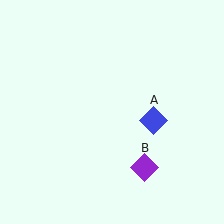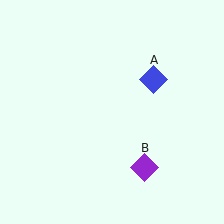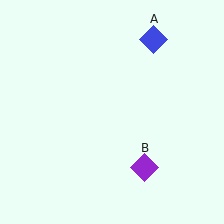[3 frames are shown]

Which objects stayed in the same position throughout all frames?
Purple diamond (object B) remained stationary.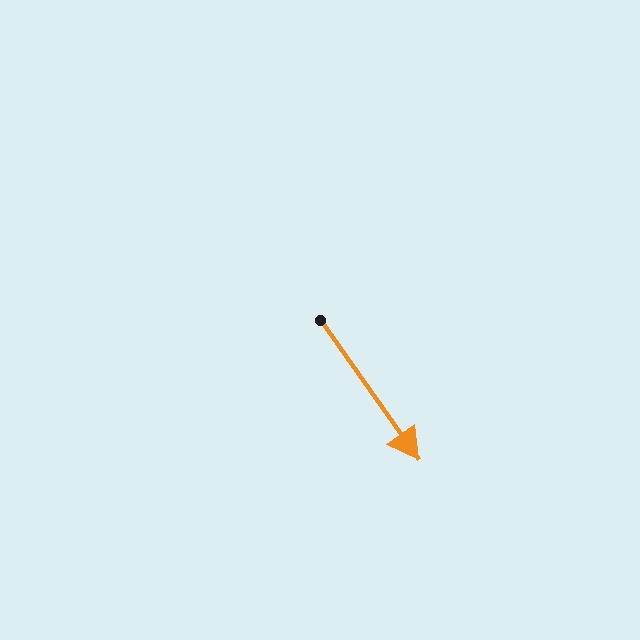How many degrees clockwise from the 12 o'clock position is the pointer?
Approximately 145 degrees.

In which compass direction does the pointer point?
Southeast.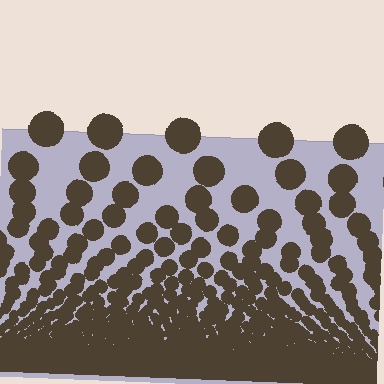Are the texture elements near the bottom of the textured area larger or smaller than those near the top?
Smaller. The gradient is inverted — elements near the bottom are smaller and denser.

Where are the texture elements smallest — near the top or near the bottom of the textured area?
Near the bottom.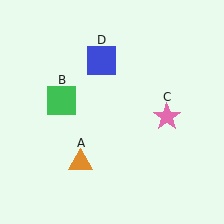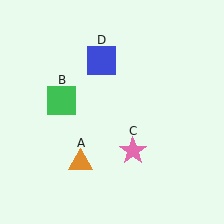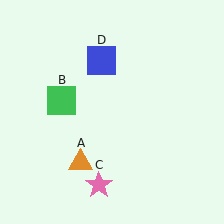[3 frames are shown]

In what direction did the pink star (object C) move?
The pink star (object C) moved down and to the left.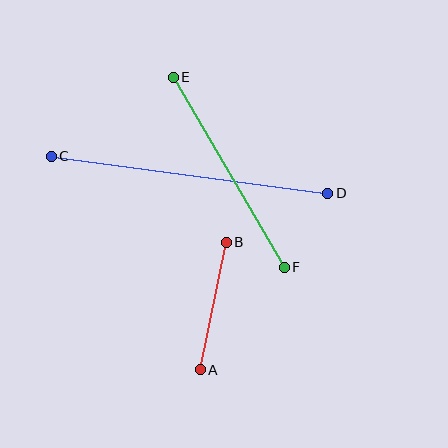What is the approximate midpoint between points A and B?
The midpoint is at approximately (213, 306) pixels.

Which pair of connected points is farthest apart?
Points C and D are farthest apart.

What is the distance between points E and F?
The distance is approximately 220 pixels.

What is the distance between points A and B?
The distance is approximately 130 pixels.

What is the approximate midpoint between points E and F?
The midpoint is at approximately (229, 172) pixels.